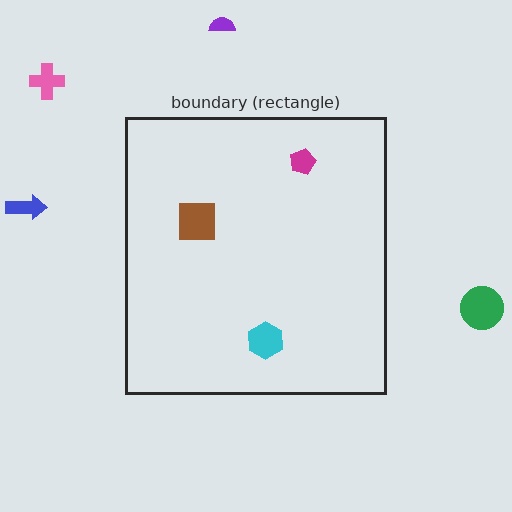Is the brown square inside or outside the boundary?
Inside.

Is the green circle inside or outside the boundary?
Outside.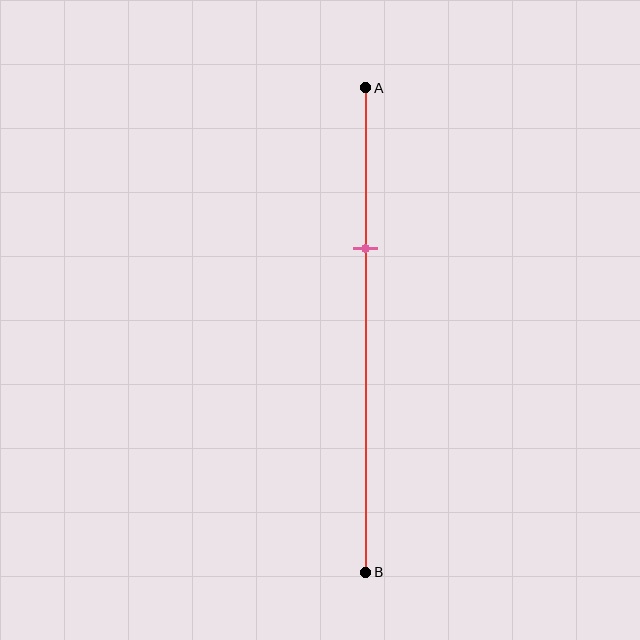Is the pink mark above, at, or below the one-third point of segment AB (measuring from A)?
The pink mark is approximately at the one-third point of segment AB.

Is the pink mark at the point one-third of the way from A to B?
Yes, the mark is approximately at the one-third point.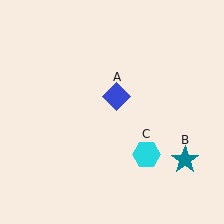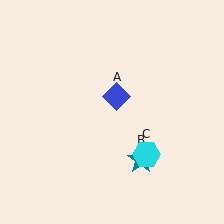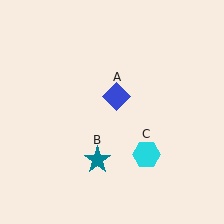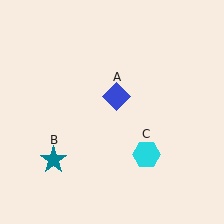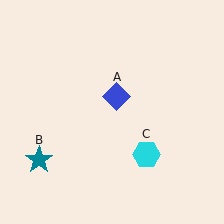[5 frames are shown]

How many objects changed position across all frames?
1 object changed position: teal star (object B).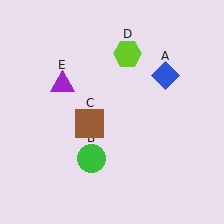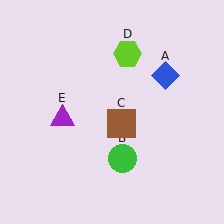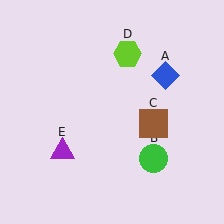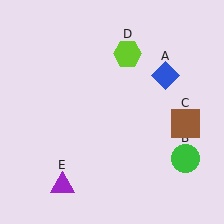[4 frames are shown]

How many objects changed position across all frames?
3 objects changed position: green circle (object B), brown square (object C), purple triangle (object E).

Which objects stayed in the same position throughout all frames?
Blue diamond (object A) and lime hexagon (object D) remained stationary.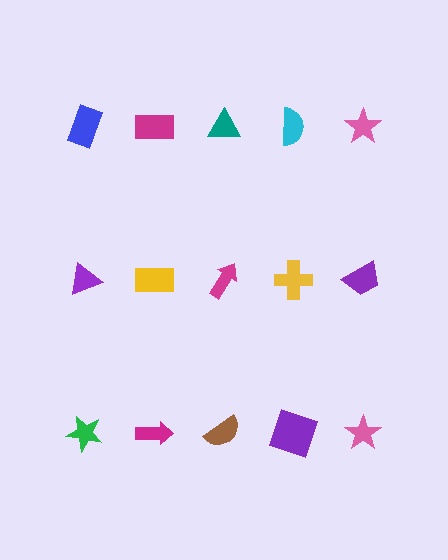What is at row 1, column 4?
A cyan semicircle.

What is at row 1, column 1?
A blue rectangle.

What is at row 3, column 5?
A pink star.